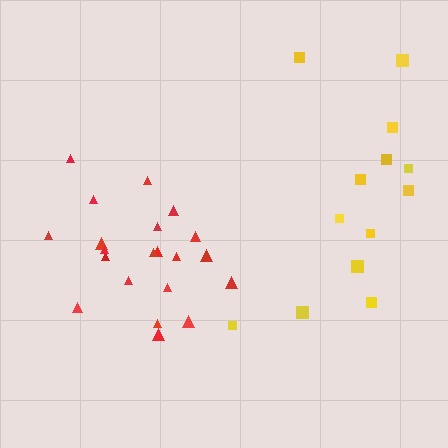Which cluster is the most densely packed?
Red.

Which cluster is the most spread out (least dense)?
Yellow.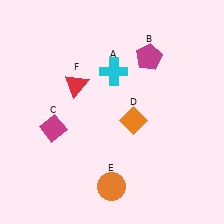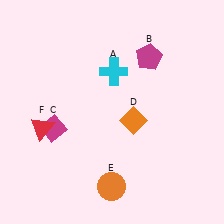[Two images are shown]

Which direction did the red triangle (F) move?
The red triangle (F) moved down.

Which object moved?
The red triangle (F) moved down.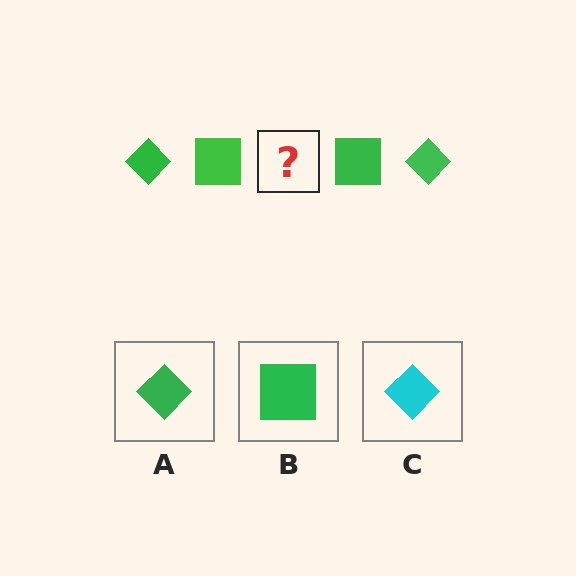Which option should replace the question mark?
Option A.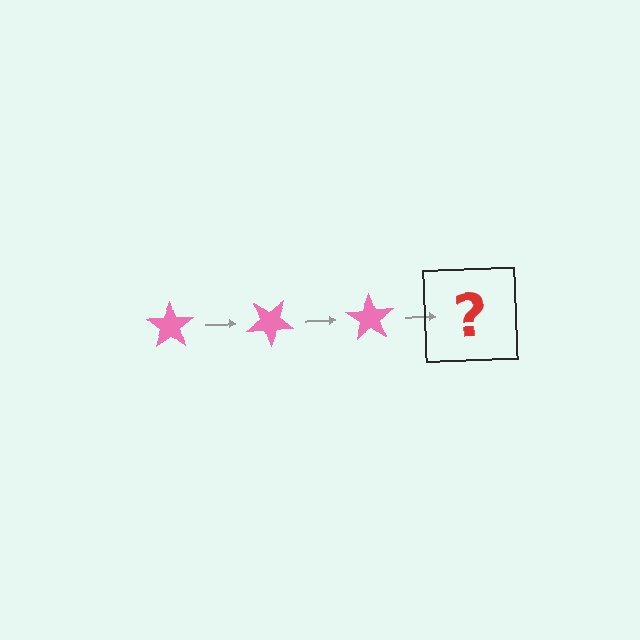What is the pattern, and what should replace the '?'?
The pattern is that the star rotates 35 degrees each step. The '?' should be a pink star rotated 105 degrees.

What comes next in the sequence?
The next element should be a pink star rotated 105 degrees.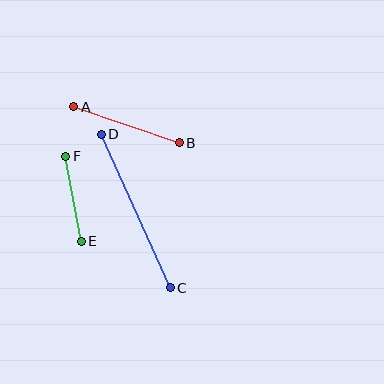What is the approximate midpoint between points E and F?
The midpoint is at approximately (73, 199) pixels.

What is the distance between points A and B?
The distance is approximately 111 pixels.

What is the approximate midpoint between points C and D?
The midpoint is at approximately (136, 211) pixels.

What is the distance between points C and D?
The distance is approximately 168 pixels.